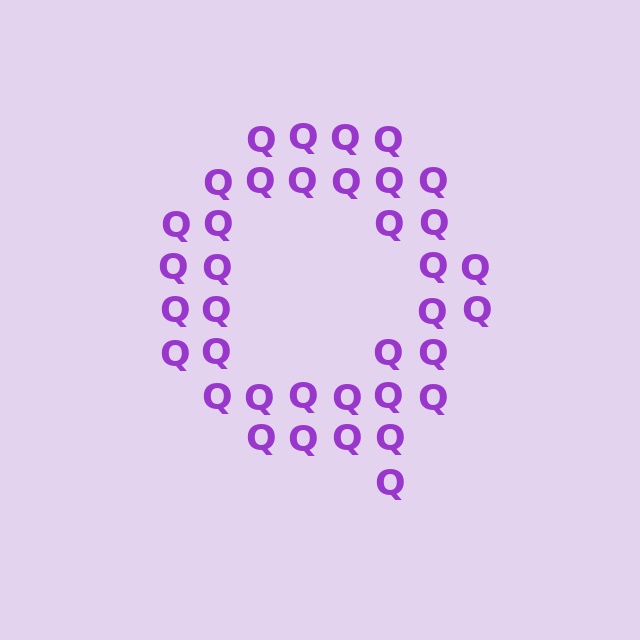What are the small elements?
The small elements are letter Q's.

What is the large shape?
The large shape is the letter Q.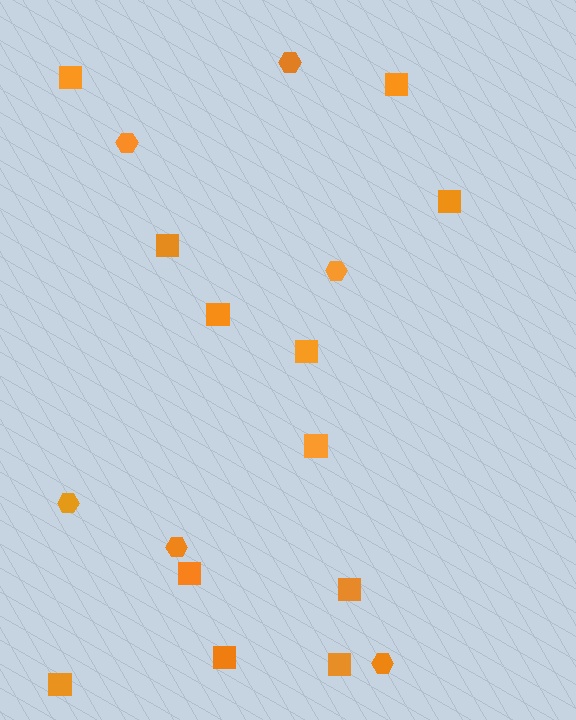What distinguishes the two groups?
There are 2 groups: one group of squares (12) and one group of hexagons (6).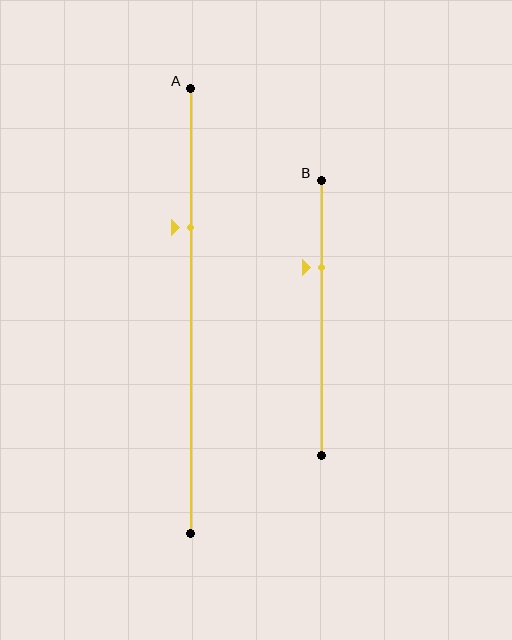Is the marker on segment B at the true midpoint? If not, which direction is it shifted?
No, the marker on segment B is shifted upward by about 18% of the segment length.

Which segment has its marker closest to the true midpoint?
Segment B has its marker closest to the true midpoint.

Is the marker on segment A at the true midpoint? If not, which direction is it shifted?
No, the marker on segment A is shifted upward by about 19% of the segment length.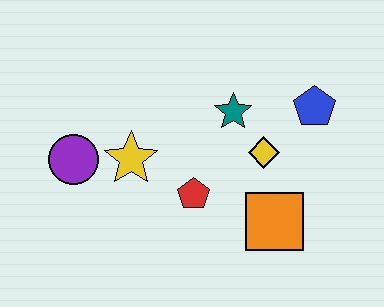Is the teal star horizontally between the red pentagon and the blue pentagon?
Yes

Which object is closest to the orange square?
The yellow diamond is closest to the orange square.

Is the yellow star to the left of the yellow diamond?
Yes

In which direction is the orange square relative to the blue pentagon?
The orange square is below the blue pentagon.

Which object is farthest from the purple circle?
The blue pentagon is farthest from the purple circle.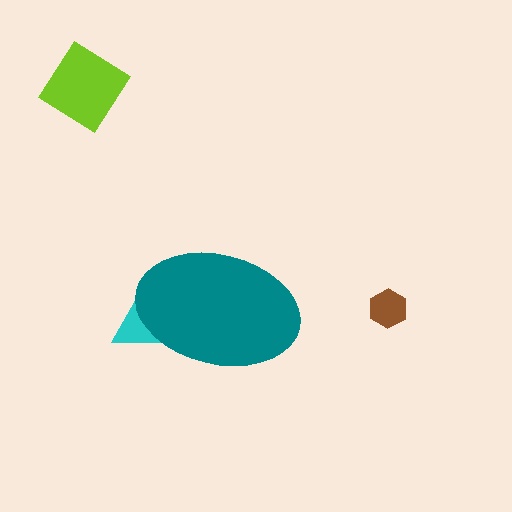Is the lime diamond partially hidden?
No, the lime diamond is fully visible.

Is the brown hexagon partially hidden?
No, the brown hexagon is fully visible.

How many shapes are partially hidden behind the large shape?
1 shape is partially hidden.